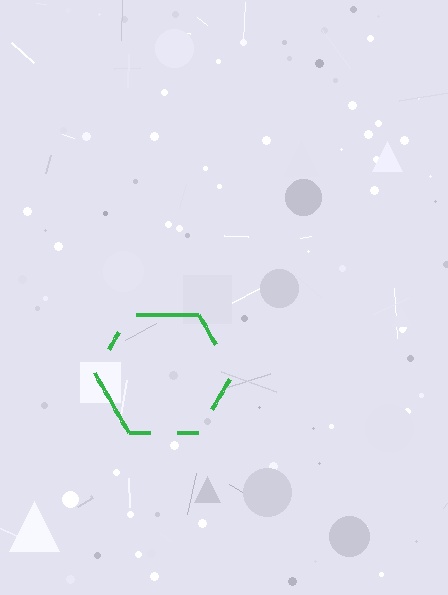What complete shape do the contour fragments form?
The contour fragments form a hexagon.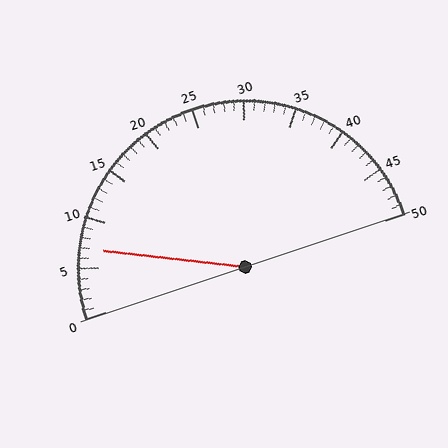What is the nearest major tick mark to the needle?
The nearest major tick mark is 5.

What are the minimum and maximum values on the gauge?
The gauge ranges from 0 to 50.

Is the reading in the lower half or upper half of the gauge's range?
The reading is in the lower half of the range (0 to 50).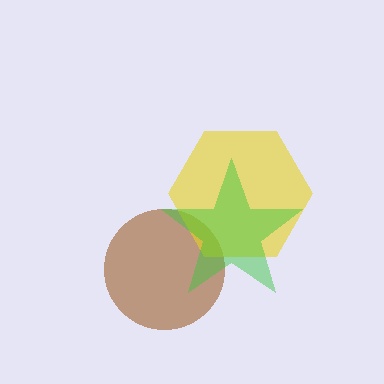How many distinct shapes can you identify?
There are 3 distinct shapes: a brown circle, a yellow hexagon, a green star.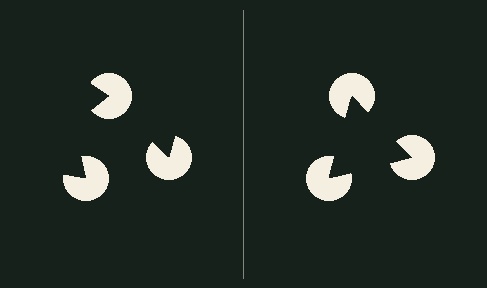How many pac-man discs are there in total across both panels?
6 — 3 on each side.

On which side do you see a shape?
An illusory triangle appears on the right side. On the left side the wedge cuts are rotated, so no coherent shape forms.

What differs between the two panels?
The pac-man discs are positioned identically on both sides; only the wedge orientations differ. On the right they align to a triangle; on the left they are misaligned.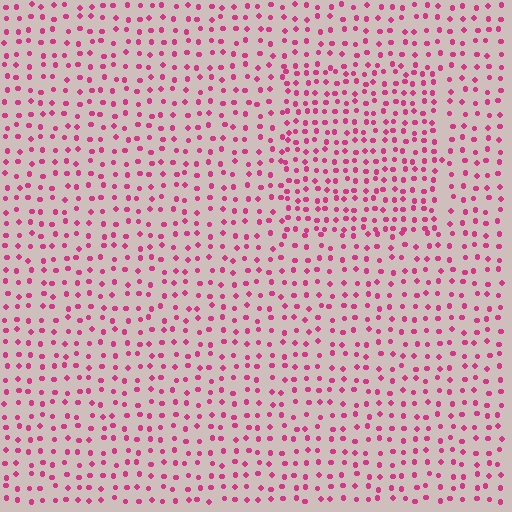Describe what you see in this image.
The image contains small magenta elements arranged at two different densities. A rectangle-shaped region is visible where the elements are more densely packed than the surrounding area.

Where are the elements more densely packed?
The elements are more densely packed inside the rectangle boundary.